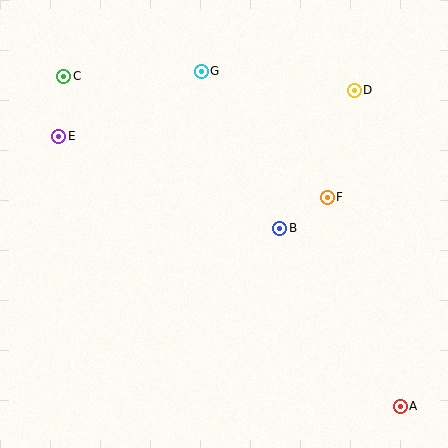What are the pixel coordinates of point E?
Point E is at (59, 136).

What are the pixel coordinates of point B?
Point B is at (280, 228).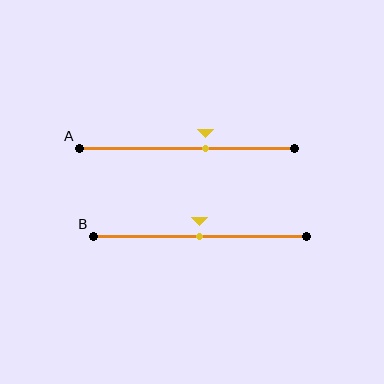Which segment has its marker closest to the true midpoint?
Segment B has its marker closest to the true midpoint.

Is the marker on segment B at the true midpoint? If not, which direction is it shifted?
Yes, the marker on segment B is at the true midpoint.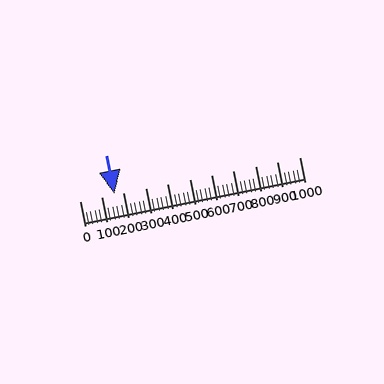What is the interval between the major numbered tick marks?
The major tick marks are spaced 100 units apart.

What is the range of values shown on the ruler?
The ruler shows values from 0 to 1000.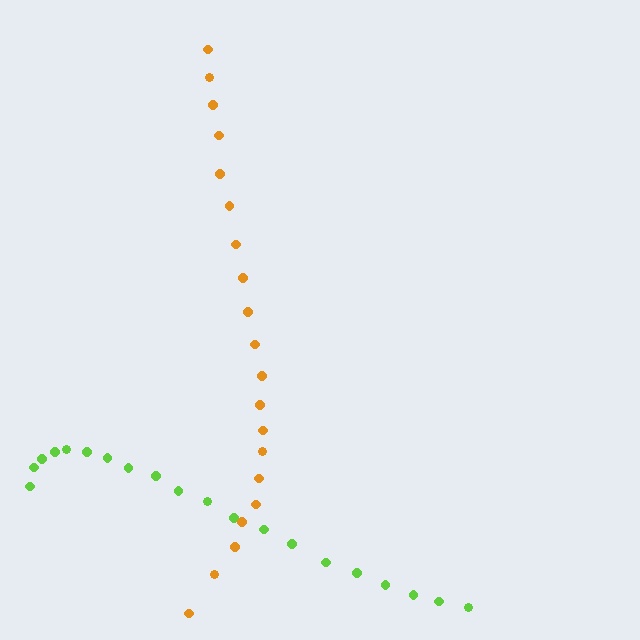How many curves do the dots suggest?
There are 2 distinct paths.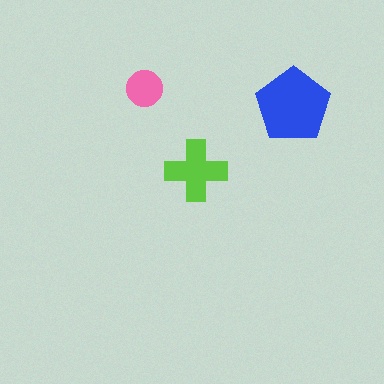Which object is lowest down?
The lime cross is bottommost.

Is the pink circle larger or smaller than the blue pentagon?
Smaller.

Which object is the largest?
The blue pentagon.